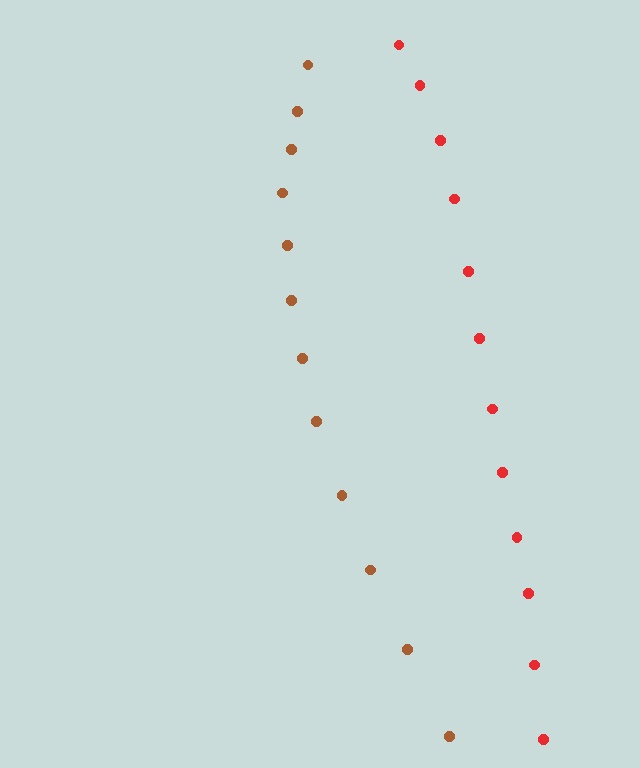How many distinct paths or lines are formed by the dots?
There are 2 distinct paths.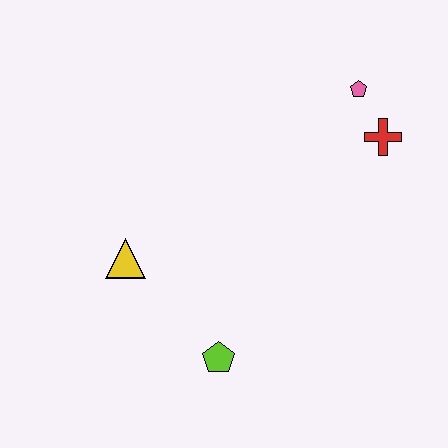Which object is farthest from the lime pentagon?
The pink pentagon is farthest from the lime pentagon.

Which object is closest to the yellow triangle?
The lime pentagon is closest to the yellow triangle.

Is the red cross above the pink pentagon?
No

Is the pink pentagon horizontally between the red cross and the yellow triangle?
Yes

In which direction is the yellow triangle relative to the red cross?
The yellow triangle is to the left of the red cross.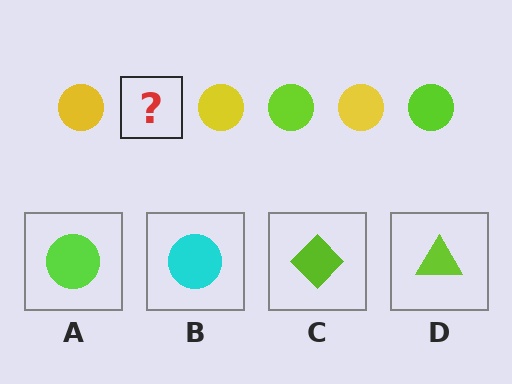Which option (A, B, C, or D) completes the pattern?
A.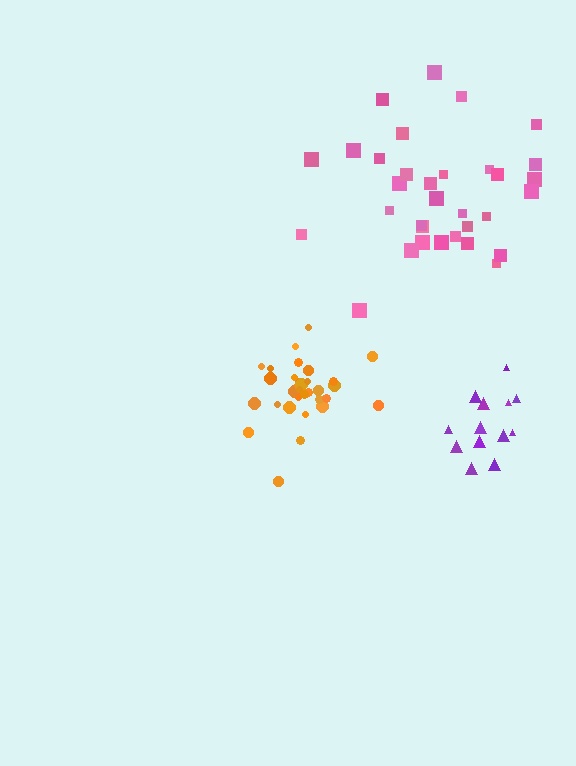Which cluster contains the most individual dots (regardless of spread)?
Pink (33).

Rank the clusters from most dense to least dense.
orange, purple, pink.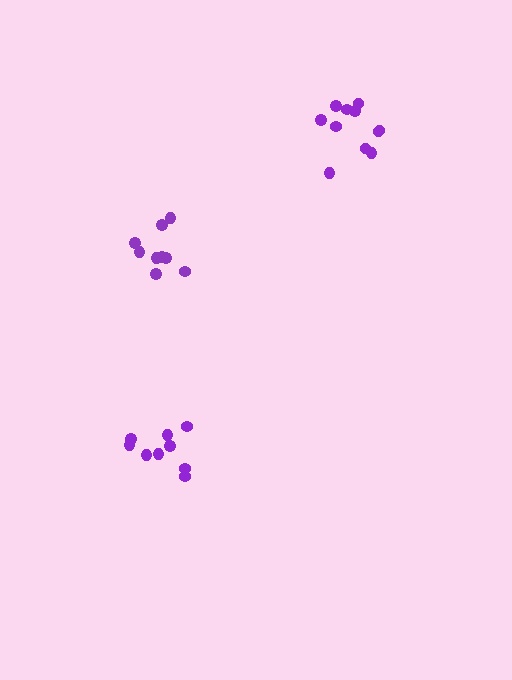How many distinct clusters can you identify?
There are 3 distinct clusters.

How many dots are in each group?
Group 1: 9 dots, Group 2: 11 dots, Group 3: 9 dots (29 total).